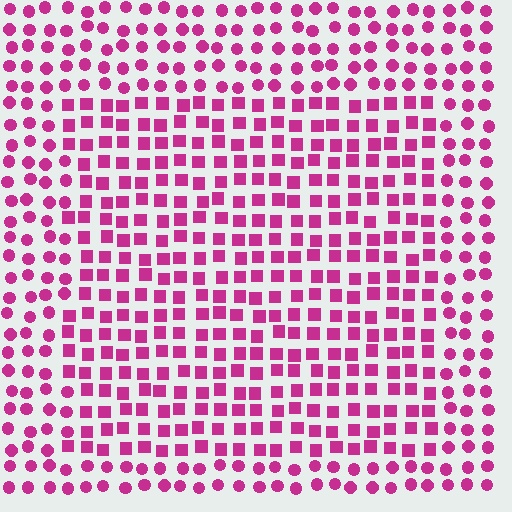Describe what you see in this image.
The image is filled with small magenta elements arranged in a uniform grid. A rectangle-shaped region contains squares, while the surrounding area contains circles. The boundary is defined purely by the change in element shape.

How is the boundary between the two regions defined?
The boundary is defined by a change in element shape: squares inside vs. circles outside. All elements share the same color and spacing.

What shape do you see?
I see a rectangle.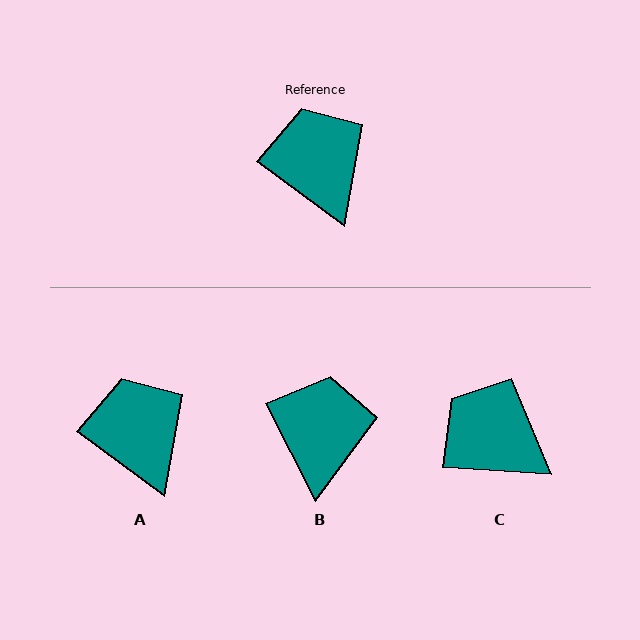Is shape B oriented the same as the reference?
No, it is off by about 26 degrees.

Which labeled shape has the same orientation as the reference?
A.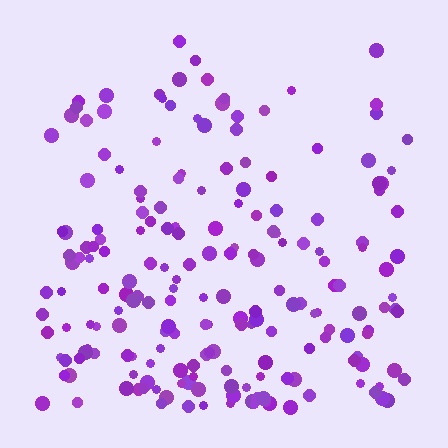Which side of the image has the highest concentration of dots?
The bottom.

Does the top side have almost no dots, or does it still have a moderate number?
Still a moderate number, just noticeably fewer than the bottom.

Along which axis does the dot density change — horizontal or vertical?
Vertical.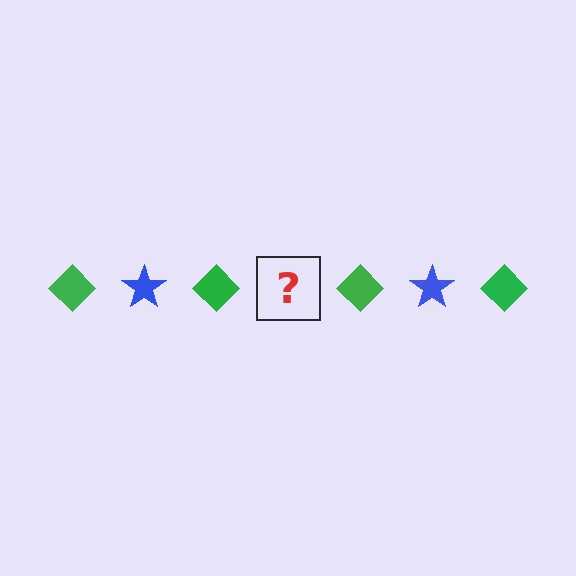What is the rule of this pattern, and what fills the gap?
The rule is that the pattern alternates between green diamond and blue star. The gap should be filled with a blue star.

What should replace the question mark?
The question mark should be replaced with a blue star.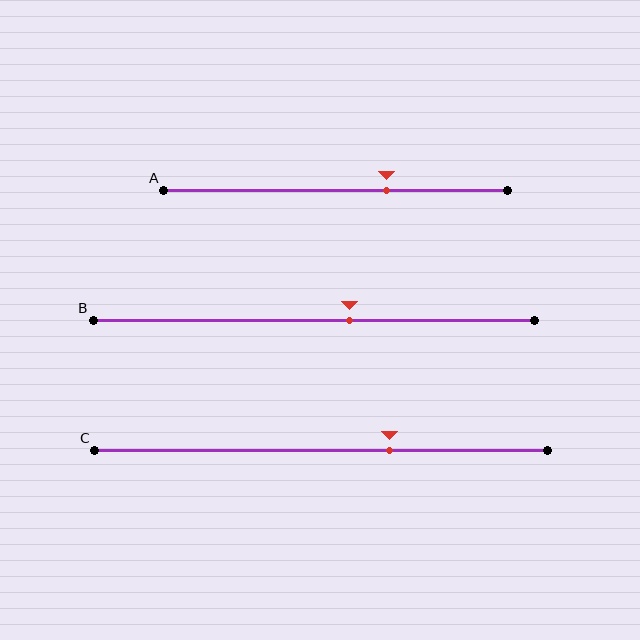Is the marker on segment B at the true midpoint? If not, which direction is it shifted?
No, the marker on segment B is shifted to the right by about 8% of the segment length.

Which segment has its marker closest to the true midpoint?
Segment B has its marker closest to the true midpoint.